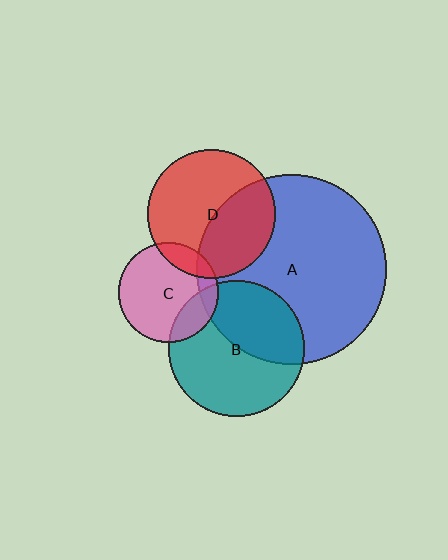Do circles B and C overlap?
Yes.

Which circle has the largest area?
Circle A (blue).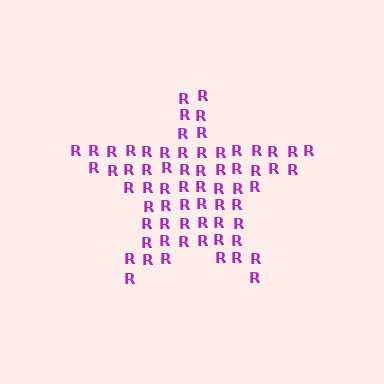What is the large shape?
The large shape is a star.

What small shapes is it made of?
It is made of small letter R's.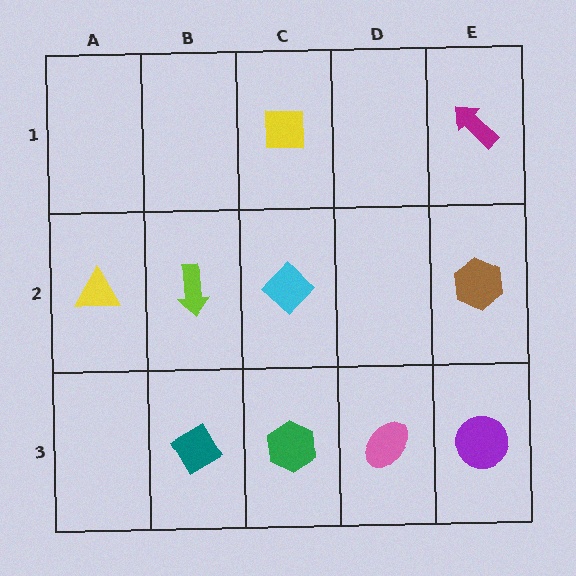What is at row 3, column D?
A pink ellipse.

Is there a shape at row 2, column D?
No, that cell is empty.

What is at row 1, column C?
A yellow square.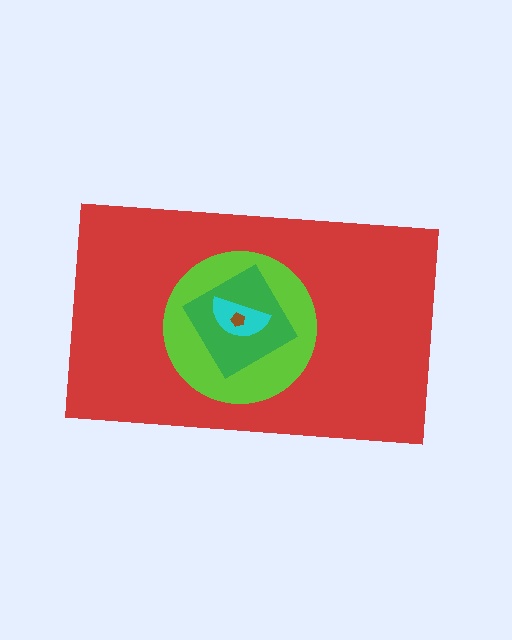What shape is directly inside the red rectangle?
The lime circle.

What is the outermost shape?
The red rectangle.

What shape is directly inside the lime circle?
The green diamond.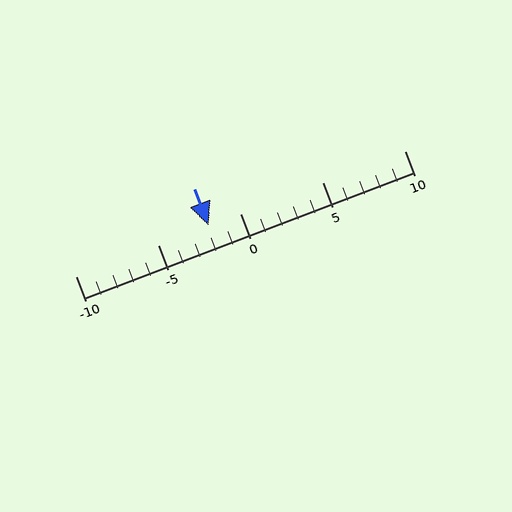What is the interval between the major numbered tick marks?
The major tick marks are spaced 5 units apart.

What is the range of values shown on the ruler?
The ruler shows values from -10 to 10.